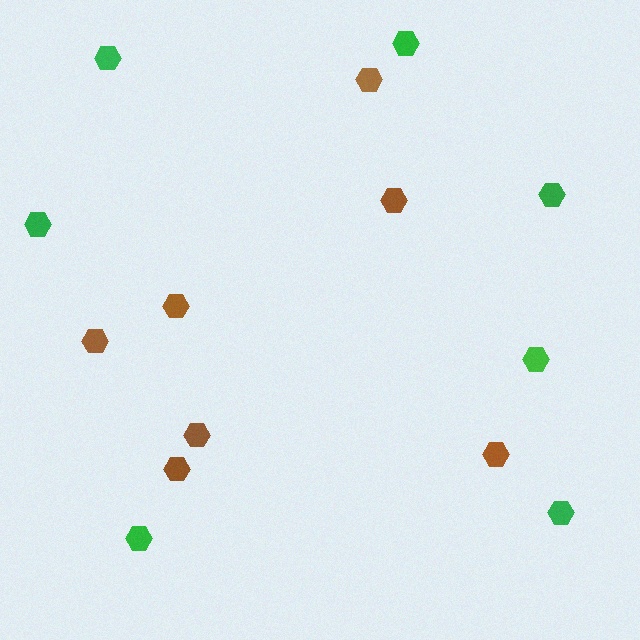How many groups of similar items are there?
There are 2 groups: one group of green hexagons (7) and one group of brown hexagons (7).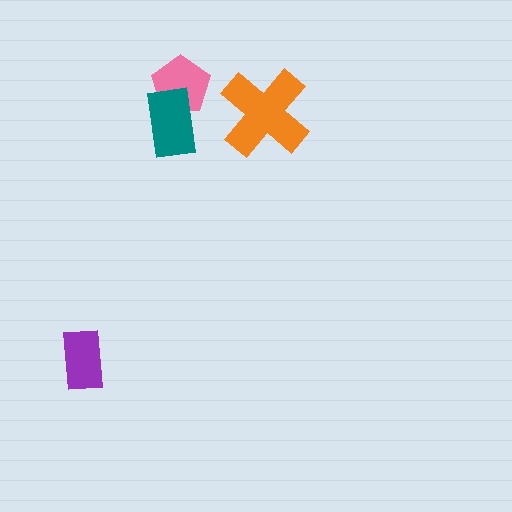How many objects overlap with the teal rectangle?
1 object overlaps with the teal rectangle.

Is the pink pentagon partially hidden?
Yes, it is partially covered by another shape.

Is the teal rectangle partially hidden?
No, no other shape covers it.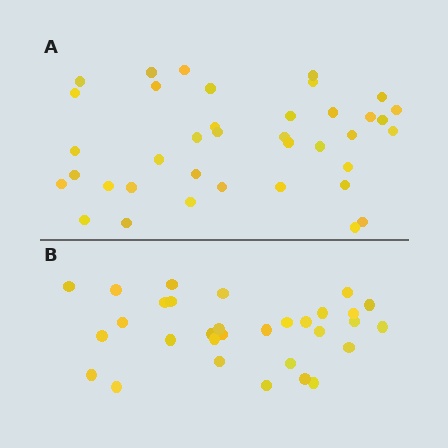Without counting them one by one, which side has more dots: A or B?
Region A (the top region) has more dots.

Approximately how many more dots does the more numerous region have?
Region A has roughly 8 or so more dots than region B.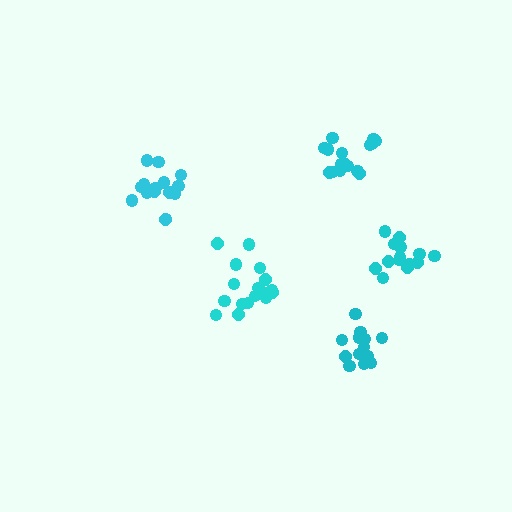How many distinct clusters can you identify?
There are 5 distinct clusters.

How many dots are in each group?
Group 1: 16 dots, Group 2: 15 dots, Group 3: 13 dots, Group 4: 14 dots, Group 5: 17 dots (75 total).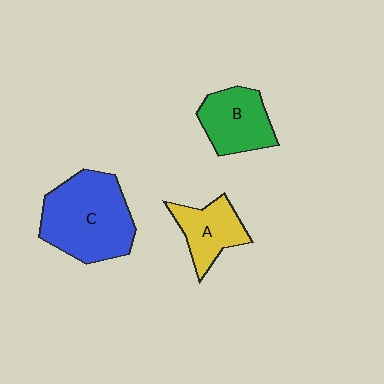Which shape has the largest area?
Shape C (blue).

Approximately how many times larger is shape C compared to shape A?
Approximately 1.9 times.